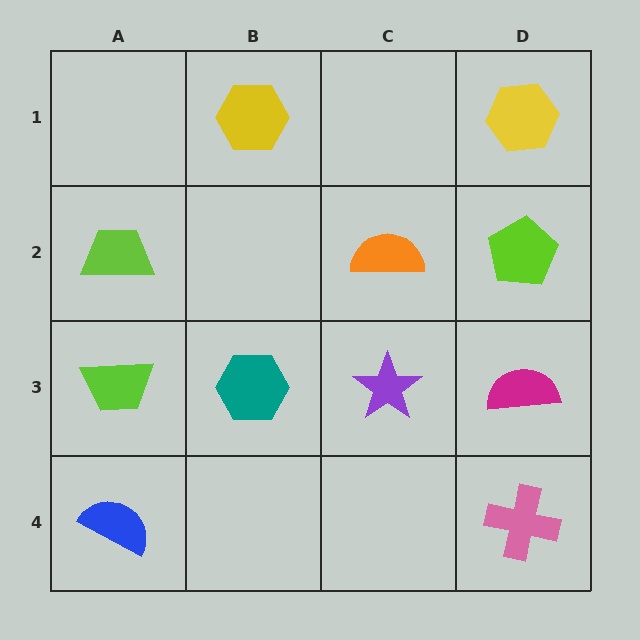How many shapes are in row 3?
4 shapes.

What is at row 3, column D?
A magenta semicircle.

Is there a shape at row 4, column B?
No, that cell is empty.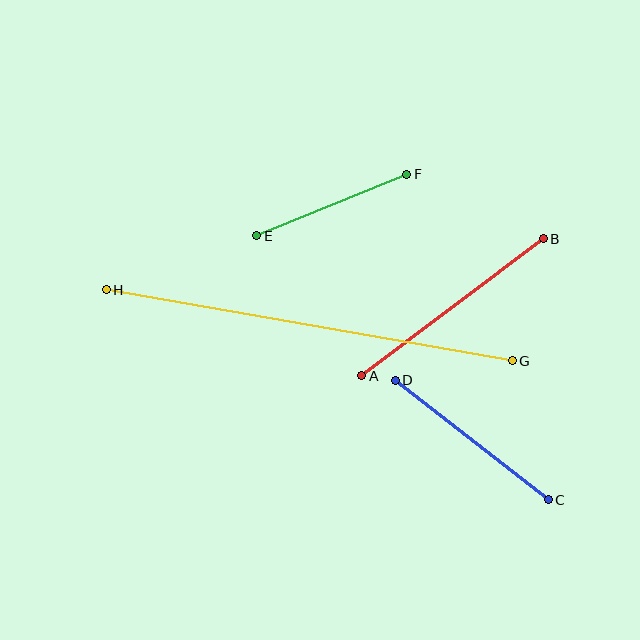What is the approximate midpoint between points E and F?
The midpoint is at approximately (332, 205) pixels.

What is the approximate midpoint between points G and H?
The midpoint is at approximately (309, 325) pixels.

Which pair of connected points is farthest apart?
Points G and H are farthest apart.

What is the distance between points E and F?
The distance is approximately 162 pixels.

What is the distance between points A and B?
The distance is approximately 227 pixels.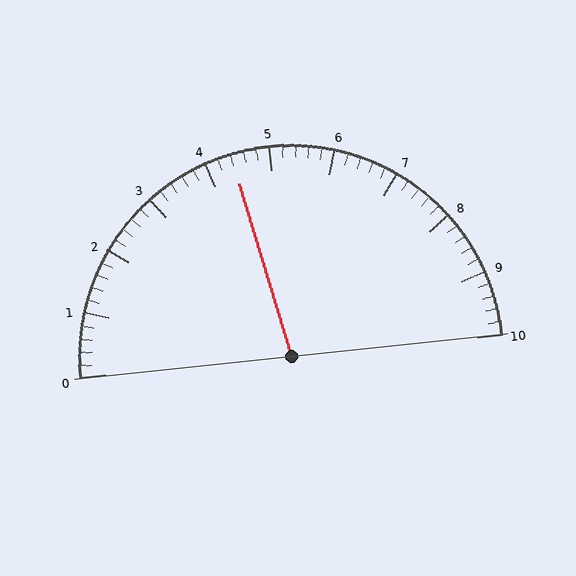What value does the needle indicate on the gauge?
The needle indicates approximately 4.4.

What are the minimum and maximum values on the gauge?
The gauge ranges from 0 to 10.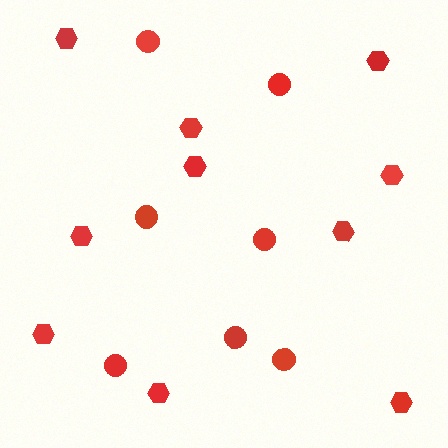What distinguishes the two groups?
There are 2 groups: one group of circles (7) and one group of hexagons (10).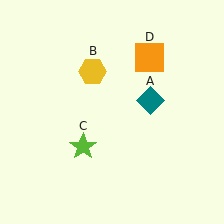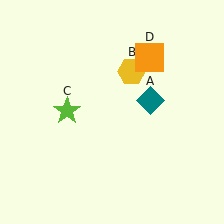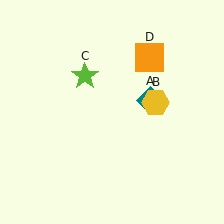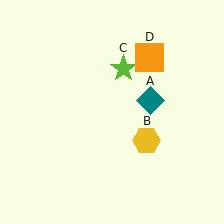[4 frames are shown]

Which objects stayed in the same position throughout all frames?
Teal diamond (object A) and orange square (object D) remained stationary.